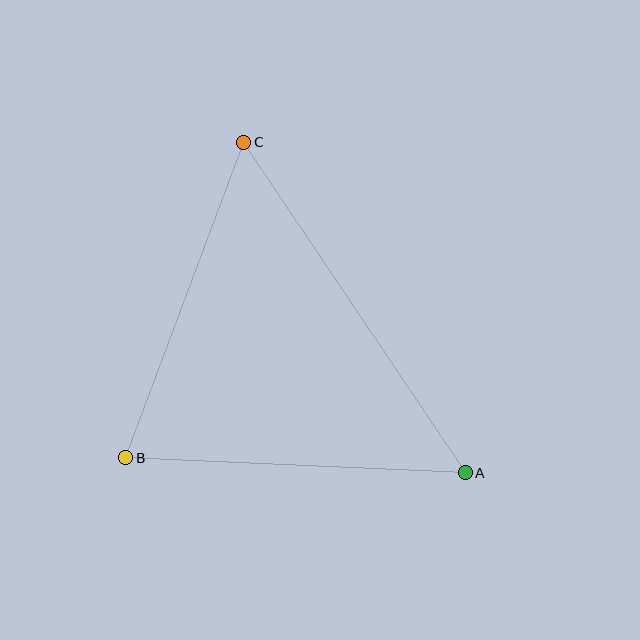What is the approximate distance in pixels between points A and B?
The distance between A and B is approximately 340 pixels.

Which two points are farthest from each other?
Points A and C are farthest from each other.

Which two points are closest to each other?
Points B and C are closest to each other.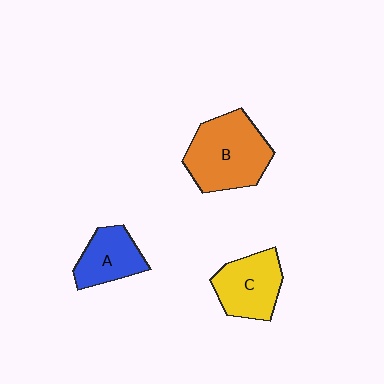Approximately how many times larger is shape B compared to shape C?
Approximately 1.4 times.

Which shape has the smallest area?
Shape A (blue).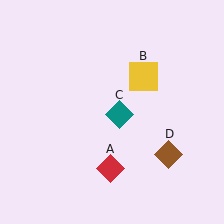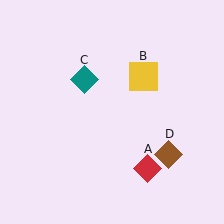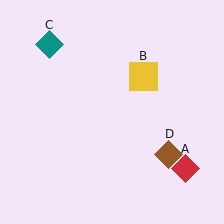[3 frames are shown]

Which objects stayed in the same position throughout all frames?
Yellow square (object B) and brown diamond (object D) remained stationary.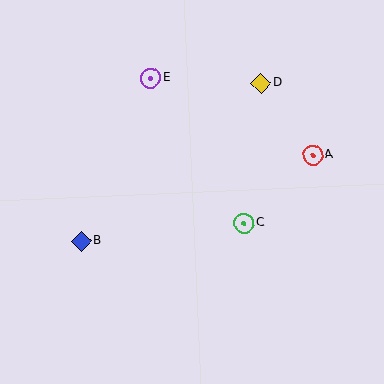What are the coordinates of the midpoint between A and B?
The midpoint between A and B is at (197, 198).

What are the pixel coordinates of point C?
Point C is at (244, 223).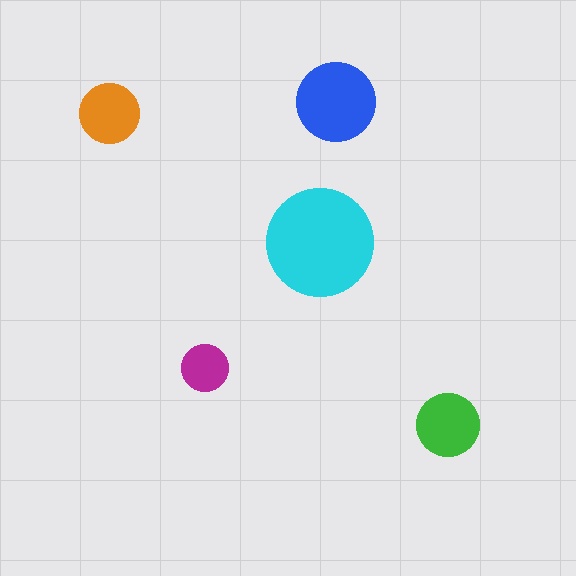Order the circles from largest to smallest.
the cyan one, the blue one, the green one, the orange one, the magenta one.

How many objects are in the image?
There are 5 objects in the image.